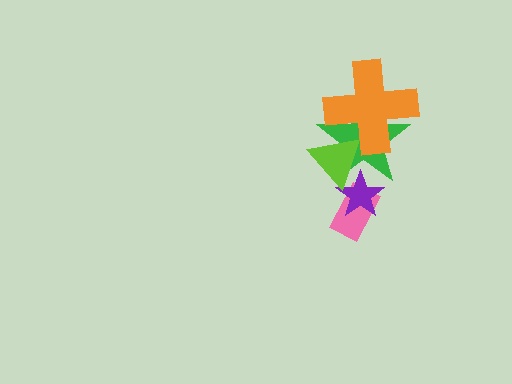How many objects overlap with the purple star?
3 objects overlap with the purple star.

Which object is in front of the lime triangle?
The orange cross is in front of the lime triangle.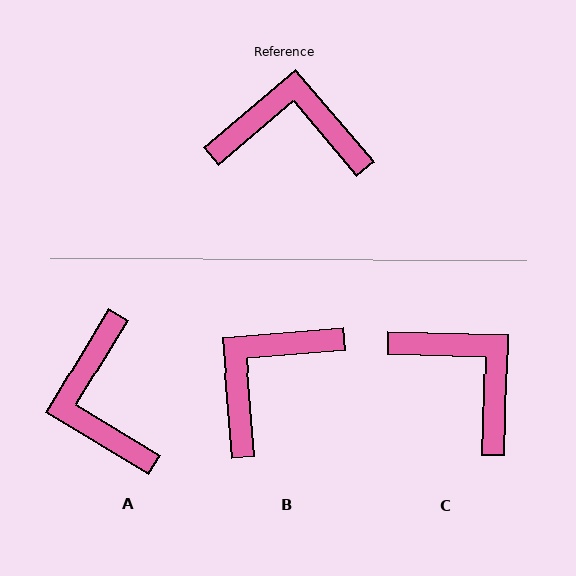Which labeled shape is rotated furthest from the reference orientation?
A, about 108 degrees away.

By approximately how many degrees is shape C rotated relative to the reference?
Approximately 42 degrees clockwise.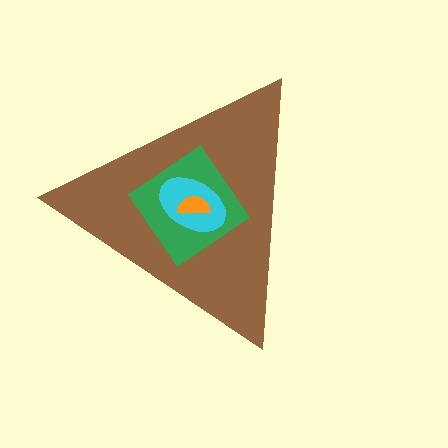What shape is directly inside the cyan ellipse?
The orange semicircle.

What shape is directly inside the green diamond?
The cyan ellipse.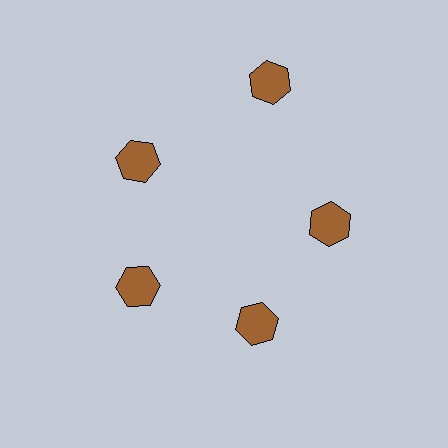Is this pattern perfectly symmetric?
No. The 5 brown hexagons are arranged in a ring, but one element near the 1 o'clock position is pushed outward from the center, breaking the 5-fold rotational symmetry.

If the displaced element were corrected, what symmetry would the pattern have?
It would have 5-fold rotational symmetry — the pattern would map onto itself every 72 degrees.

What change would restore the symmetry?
The symmetry would be restored by moving it inward, back onto the ring so that all 5 hexagons sit at equal angles and equal distance from the center.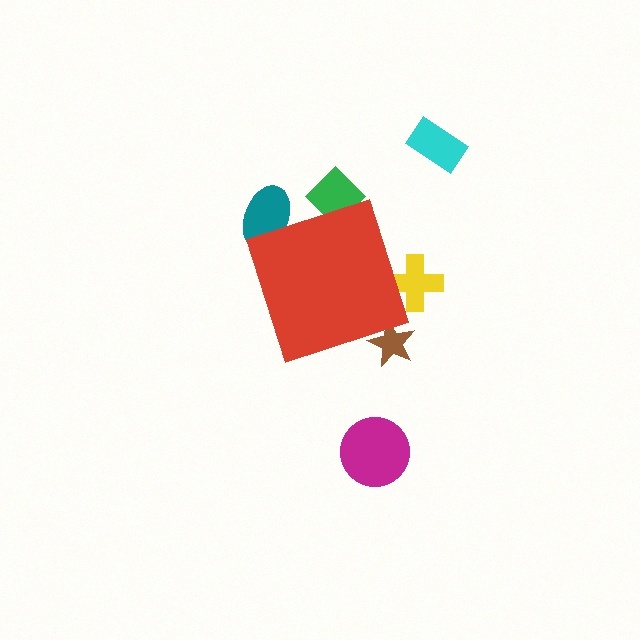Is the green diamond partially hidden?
Yes, the green diamond is partially hidden behind the red diamond.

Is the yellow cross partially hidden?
Yes, the yellow cross is partially hidden behind the red diamond.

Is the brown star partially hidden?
Yes, the brown star is partially hidden behind the red diamond.